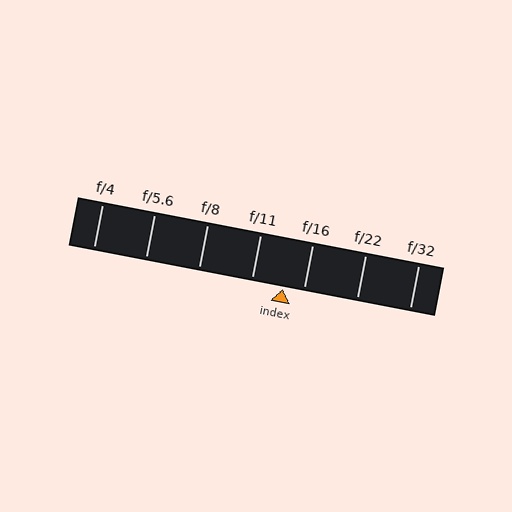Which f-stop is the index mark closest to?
The index mark is closest to f/16.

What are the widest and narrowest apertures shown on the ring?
The widest aperture shown is f/4 and the narrowest is f/32.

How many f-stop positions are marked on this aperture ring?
There are 7 f-stop positions marked.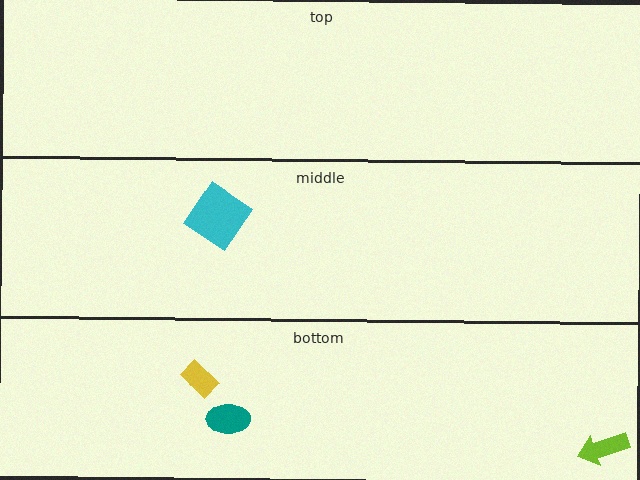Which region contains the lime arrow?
The bottom region.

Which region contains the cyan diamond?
The middle region.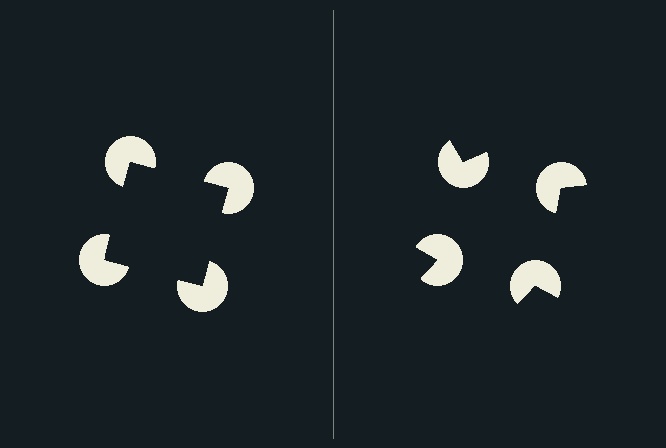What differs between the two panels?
The pac-man discs are positioned identically on both sides; only the wedge orientations differ. On the left they align to a square; on the right they are misaligned.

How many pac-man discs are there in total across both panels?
8 — 4 on each side.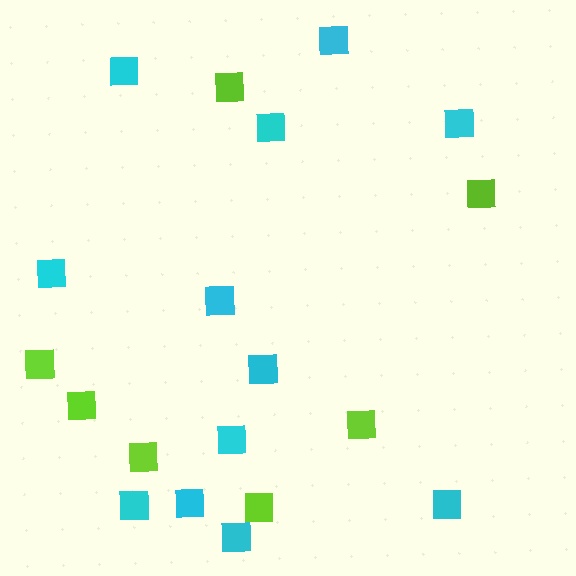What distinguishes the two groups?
There are 2 groups: one group of cyan squares (12) and one group of lime squares (7).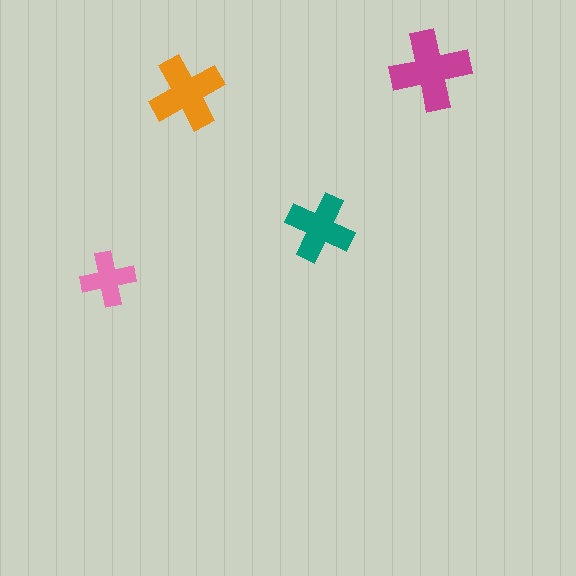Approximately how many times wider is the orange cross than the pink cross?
About 1.5 times wider.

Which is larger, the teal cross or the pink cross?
The teal one.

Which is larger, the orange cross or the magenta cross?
The magenta one.